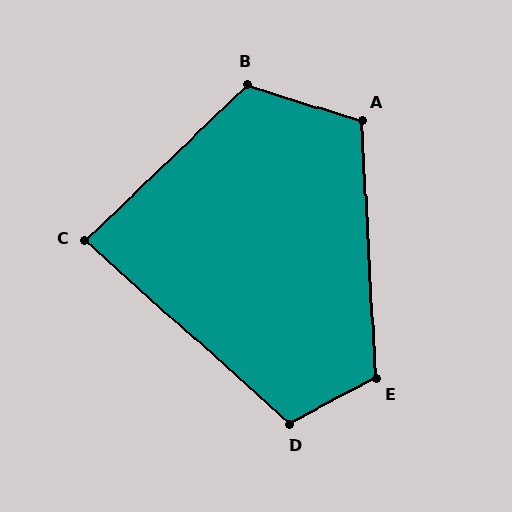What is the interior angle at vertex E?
Approximately 115 degrees (obtuse).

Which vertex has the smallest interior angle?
C, at approximately 86 degrees.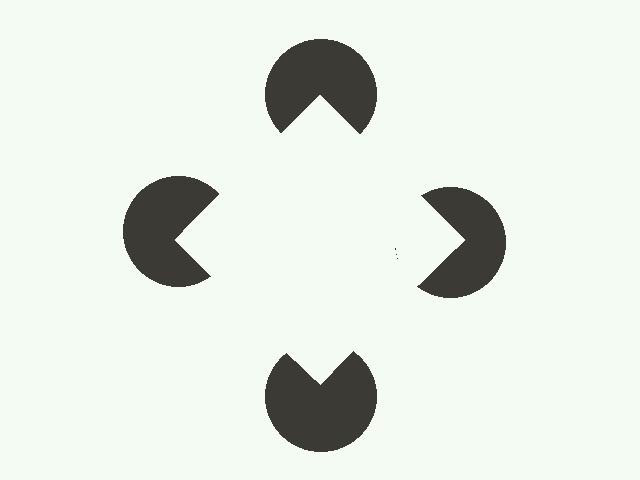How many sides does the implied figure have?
4 sides.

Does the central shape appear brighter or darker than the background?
It typically appears slightly brighter than the background, even though no actual brightness change is drawn.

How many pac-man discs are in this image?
There are 4 — one at each vertex of the illusory square.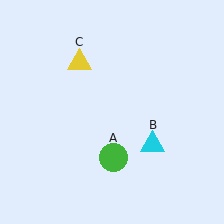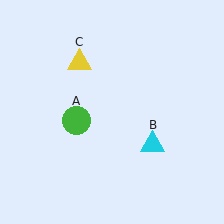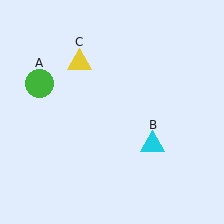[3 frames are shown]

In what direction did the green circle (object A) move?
The green circle (object A) moved up and to the left.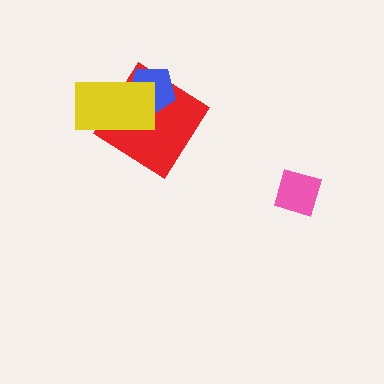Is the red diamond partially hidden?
Yes, it is partially covered by another shape.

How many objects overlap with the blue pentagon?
2 objects overlap with the blue pentagon.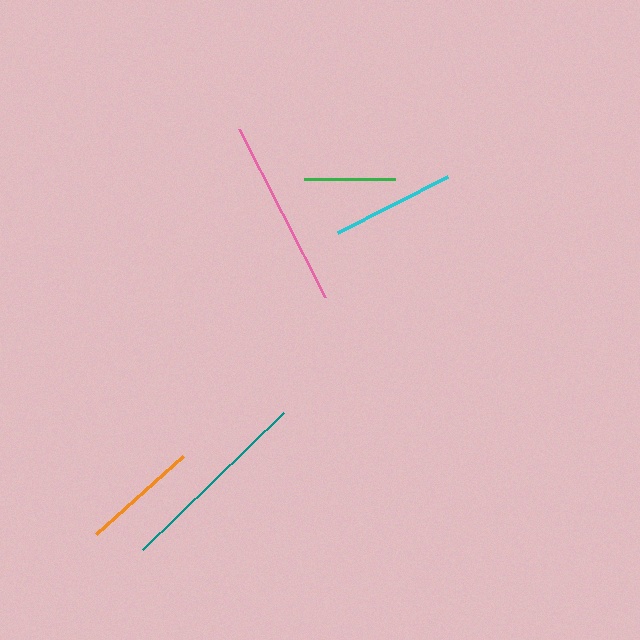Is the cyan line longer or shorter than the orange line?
The cyan line is longer than the orange line.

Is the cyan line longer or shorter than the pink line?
The pink line is longer than the cyan line.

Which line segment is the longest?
The teal line is the longest at approximately 196 pixels.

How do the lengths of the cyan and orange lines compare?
The cyan and orange lines are approximately the same length.